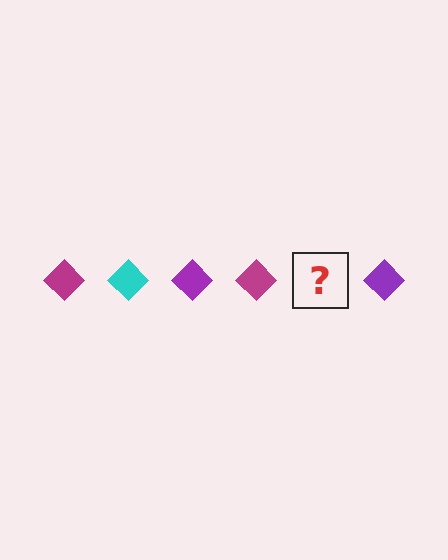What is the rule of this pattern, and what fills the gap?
The rule is that the pattern cycles through magenta, cyan, purple diamonds. The gap should be filled with a cyan diamond.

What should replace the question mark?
The question mark should be replaced with a cyan diamond.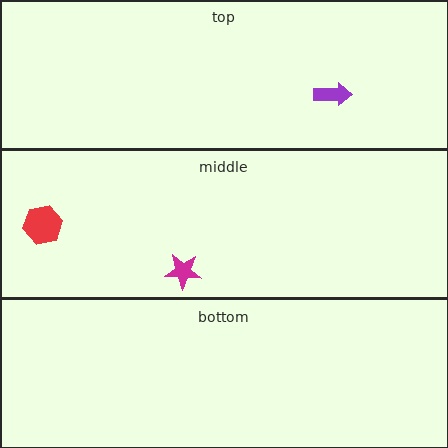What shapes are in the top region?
The purple arrow.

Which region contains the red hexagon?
The middle region.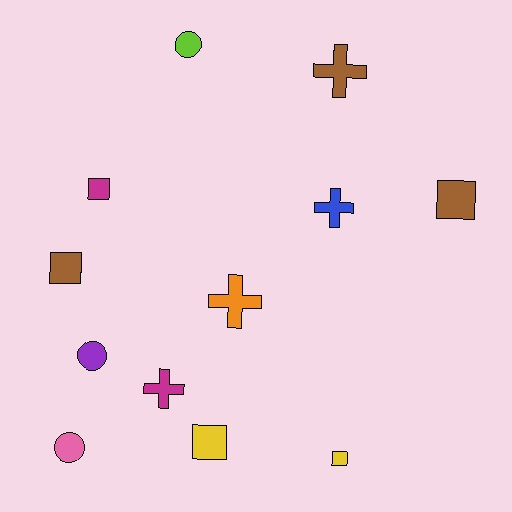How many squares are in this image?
There are 5 squares.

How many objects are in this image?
There are 12 objects.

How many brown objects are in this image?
There are 3 brown objects.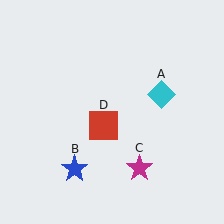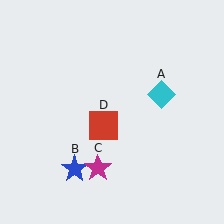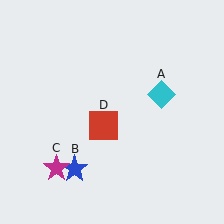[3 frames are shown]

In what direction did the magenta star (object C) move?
The magenta star (object C) moved left.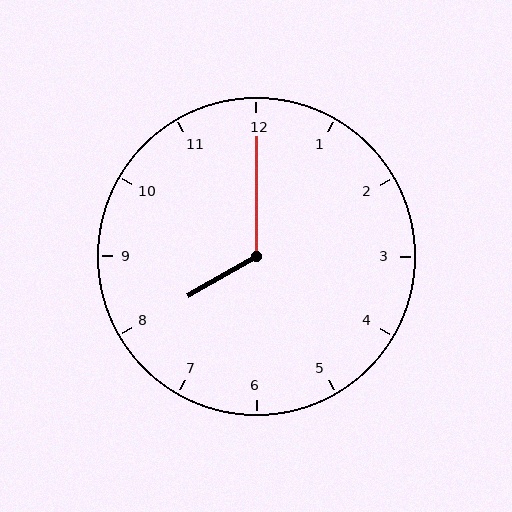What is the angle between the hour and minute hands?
Approximately 120 degrees.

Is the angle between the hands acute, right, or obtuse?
It is obtuse.